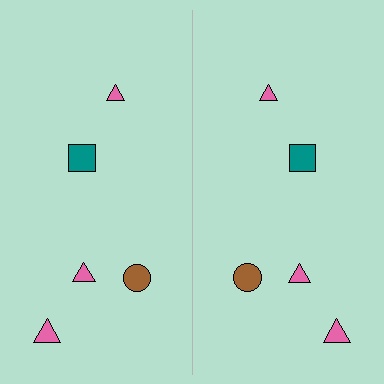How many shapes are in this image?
There are 10 shapes in this image.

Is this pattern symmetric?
Yes, this pattern has bilateral (reflection) symmetry.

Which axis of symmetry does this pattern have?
The pattern has a vertical axis of symmetry running through the center of the image.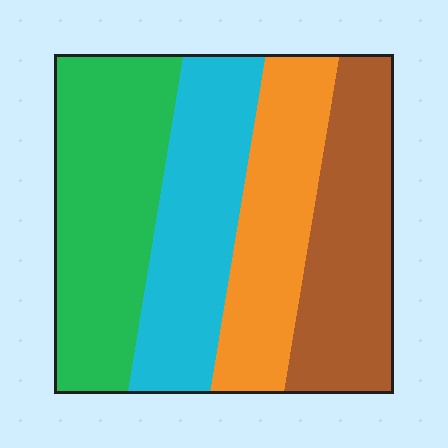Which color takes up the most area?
Green, at roughly 30%.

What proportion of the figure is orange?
Orange takes up less than a quarter of the figure.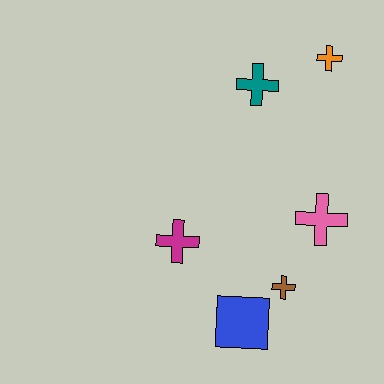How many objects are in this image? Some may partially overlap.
There are 6 objects.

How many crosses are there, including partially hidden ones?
There are 5 crosses.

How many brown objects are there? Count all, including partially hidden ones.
There is 1 brown object.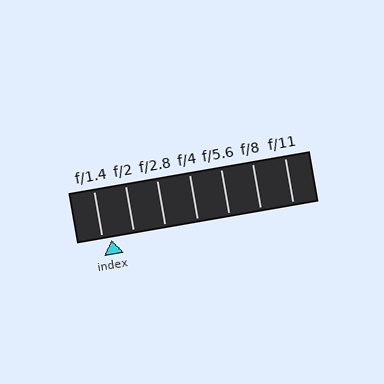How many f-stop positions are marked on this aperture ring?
There are 7 f-stop positions marked.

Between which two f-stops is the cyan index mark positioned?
The index mark is between f/1.4 and f/2.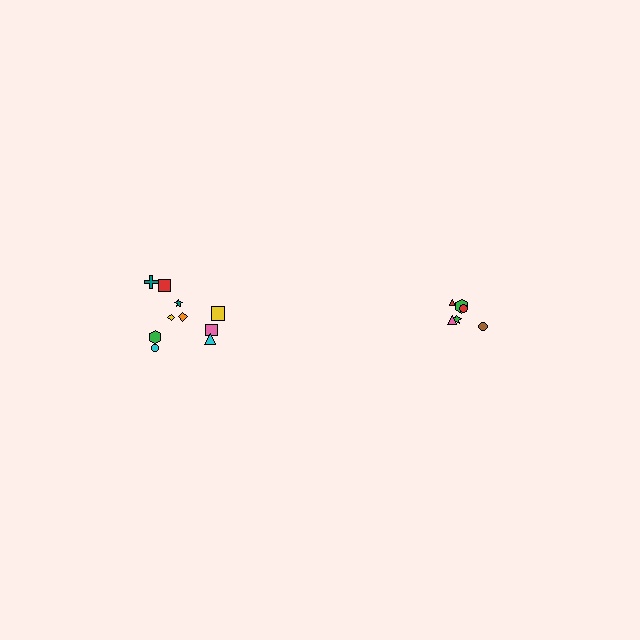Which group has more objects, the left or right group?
The left group.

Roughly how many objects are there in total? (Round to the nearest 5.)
Roughly 15 objects in total.